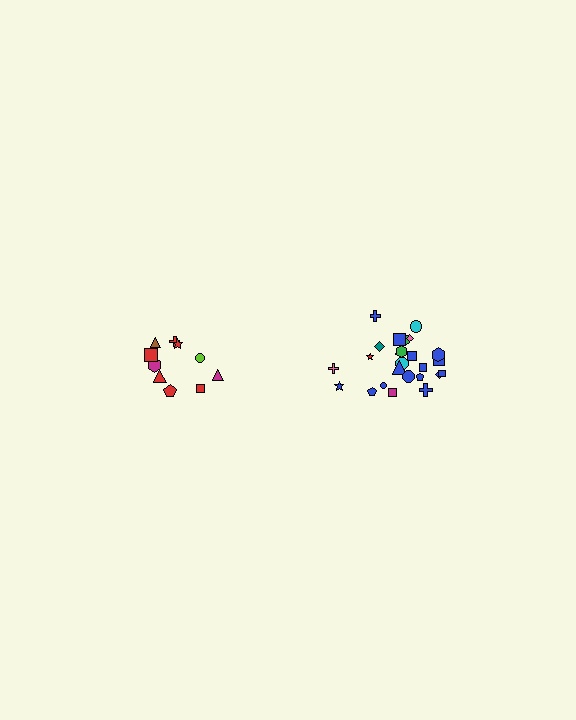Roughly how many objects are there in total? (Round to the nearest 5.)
Roughly 35 objects in total.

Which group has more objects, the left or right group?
The right group.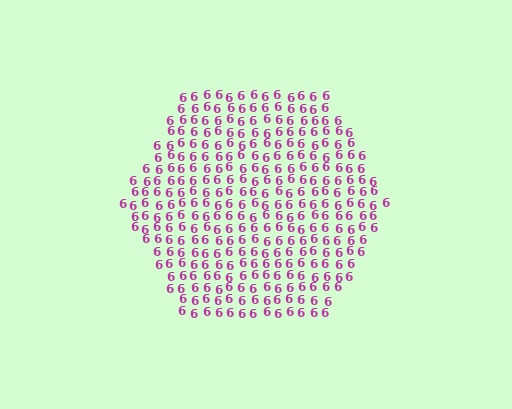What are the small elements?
The small elements are digit 6's.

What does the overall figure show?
The overall figure shows a hexagon.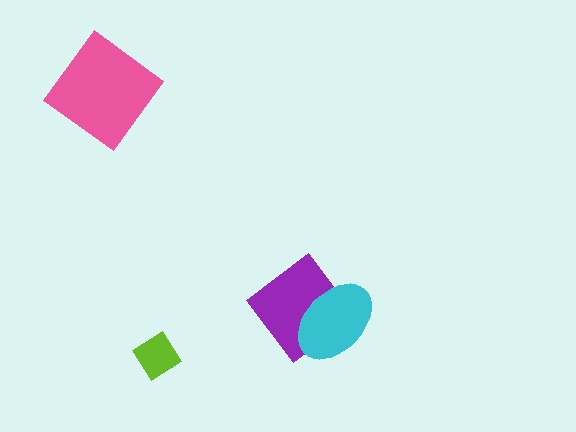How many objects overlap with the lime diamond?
0 objects overlap with the lime diamond.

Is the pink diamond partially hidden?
No, no other shape covers it.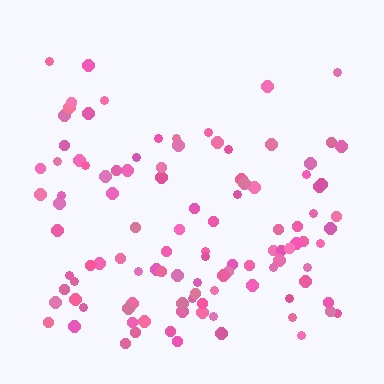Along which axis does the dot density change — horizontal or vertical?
Vertical.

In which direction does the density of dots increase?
From top to bottom, with the bottom side densest.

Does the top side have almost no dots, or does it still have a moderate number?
Still a moderate number, just noticeably fewer than the bottom.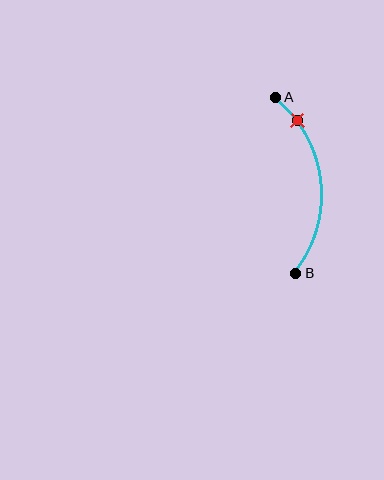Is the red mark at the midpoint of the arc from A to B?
No. The red mark lies on the arc but is closer to endpoint A. The arc midpoint would be at the point on the curve equidistant along the arc from both A and B.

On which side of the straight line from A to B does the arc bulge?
The arc bulges to the right of the straight line connecting A and B.